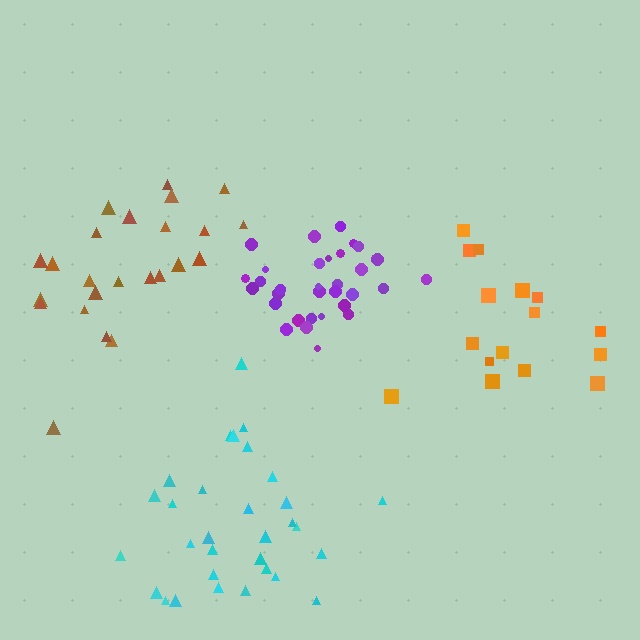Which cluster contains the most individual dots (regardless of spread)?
Purple (33).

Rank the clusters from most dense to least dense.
purple, orange, cyan, brown.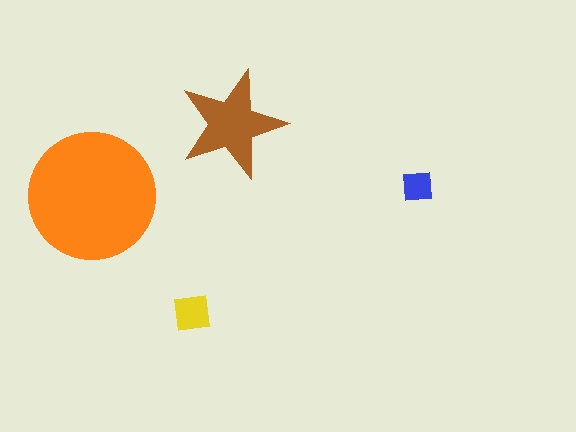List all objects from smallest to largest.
The blue square, the yellow square, the brown star, the orange circle.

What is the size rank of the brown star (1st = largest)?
2nd.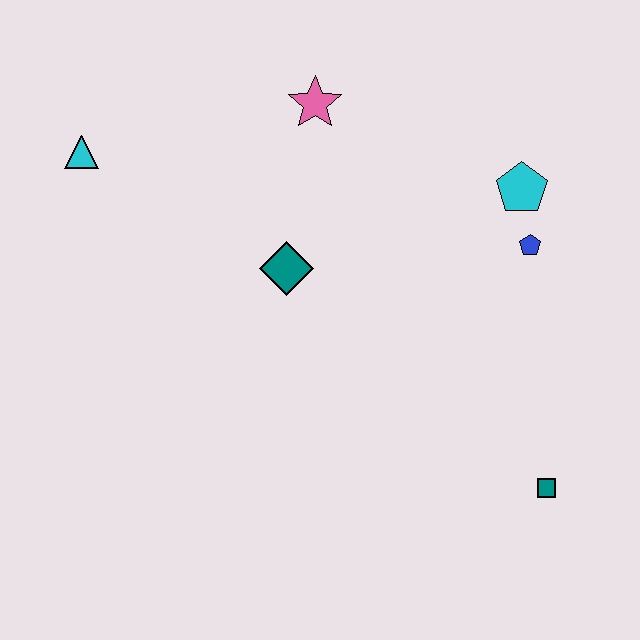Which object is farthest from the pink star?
The teal square is farthest from the pink star.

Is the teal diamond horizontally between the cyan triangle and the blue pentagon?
Yes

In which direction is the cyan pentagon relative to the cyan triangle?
The cyan pentagon is to the right of the cyan triangle.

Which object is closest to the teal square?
The blue pentagon is closest to the teal square.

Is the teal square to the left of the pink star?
No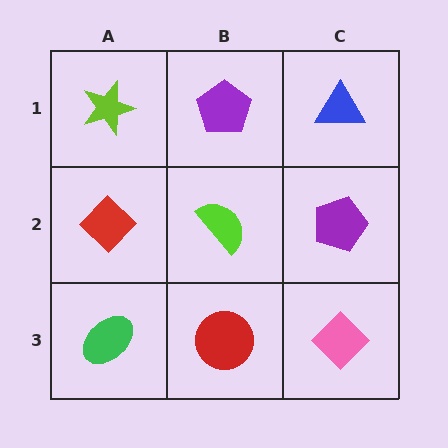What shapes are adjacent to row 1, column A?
A red diamond (row 2, column A), a purple pentagon (row 1, column B).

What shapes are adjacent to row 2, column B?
A purple pentagon (row 1, column B), a red circle (row 3, column B), a red diamond (row 2, column A), a purple pentagon (row 2, column C).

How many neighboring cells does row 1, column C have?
2.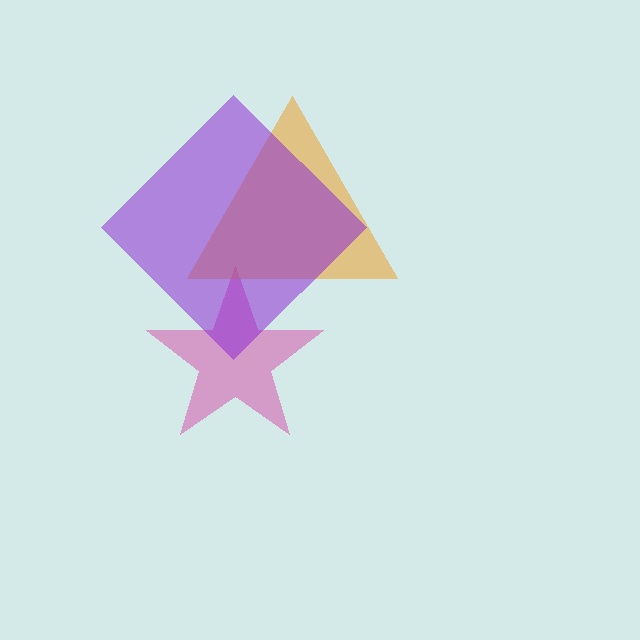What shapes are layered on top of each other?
The layered shapes are: a magenta star, an orange triangle, a purple diamond.